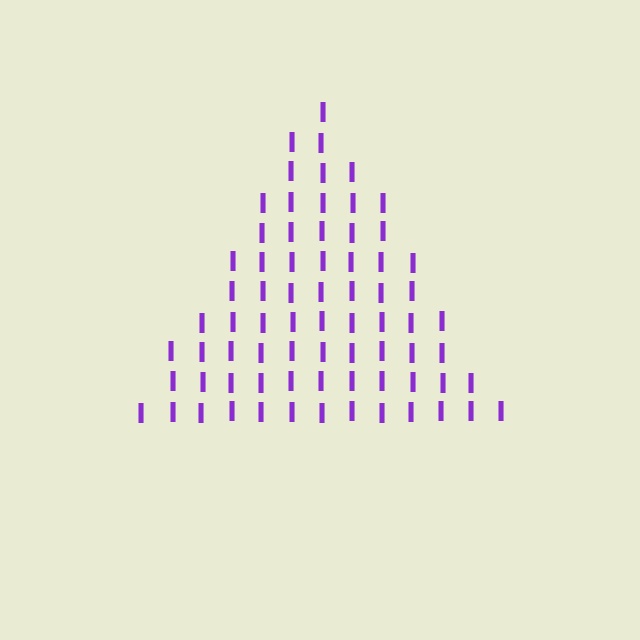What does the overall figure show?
The overall figure shows a triangle.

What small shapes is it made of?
It is made of small letter I's.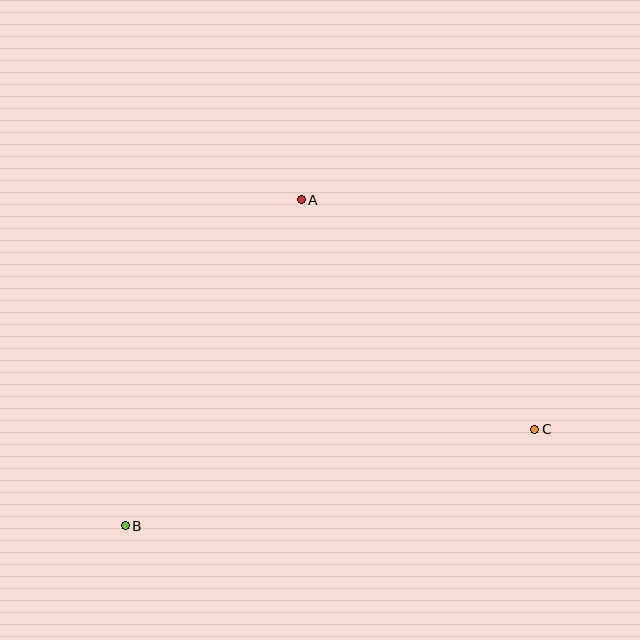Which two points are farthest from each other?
Points B and C are farthest from each other.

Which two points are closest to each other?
Points A and C are closest to each other.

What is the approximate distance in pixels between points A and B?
The distance between A and B is approximately 371 pixels.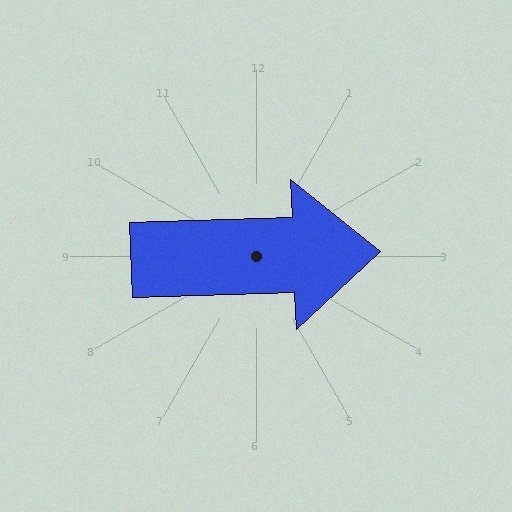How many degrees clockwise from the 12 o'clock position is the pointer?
Approximately 88 degrees.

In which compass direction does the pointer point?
East.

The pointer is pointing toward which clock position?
Roughly 3 o'clock.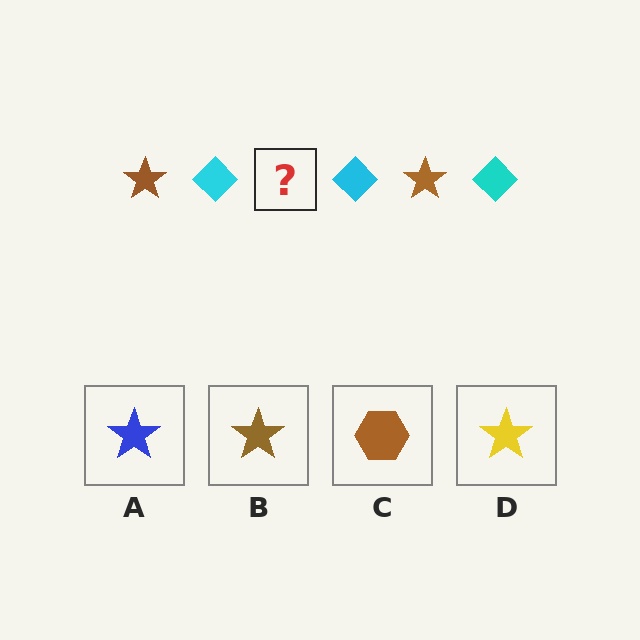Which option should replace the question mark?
Option B.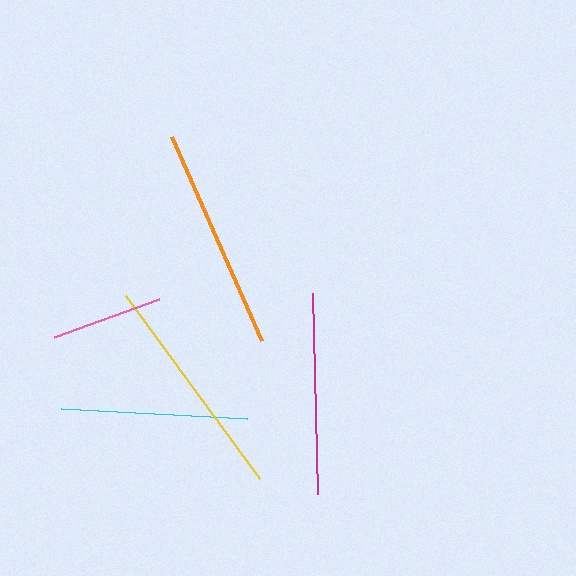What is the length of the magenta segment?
The magenta segment is approximately 201 pixels long.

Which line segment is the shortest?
The pink line is the shortest at approximately 112 pixels.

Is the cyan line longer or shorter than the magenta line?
The magenta line is longer than the cyan line.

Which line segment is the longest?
The yellow line is the longest at approximately 227 pixels.